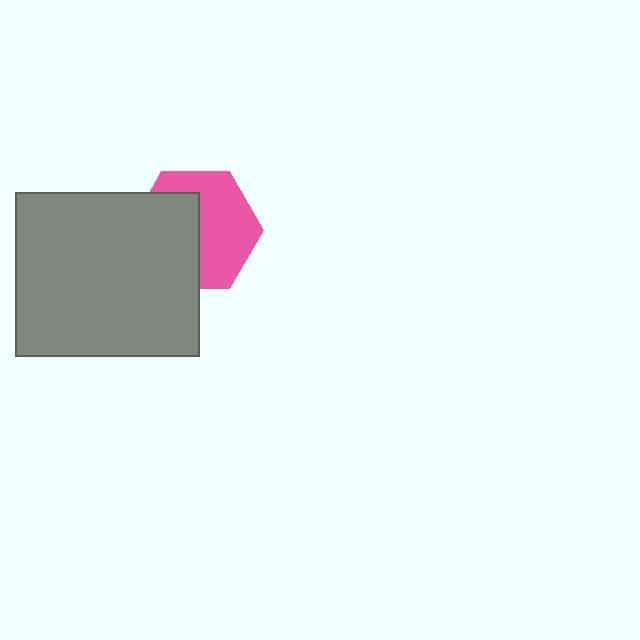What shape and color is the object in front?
The object in front is a gray rectangle.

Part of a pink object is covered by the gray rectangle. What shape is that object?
It is a hexagon.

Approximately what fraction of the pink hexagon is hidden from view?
Roughly 46% of the pink hexagon is hidden behind the gray rectangle.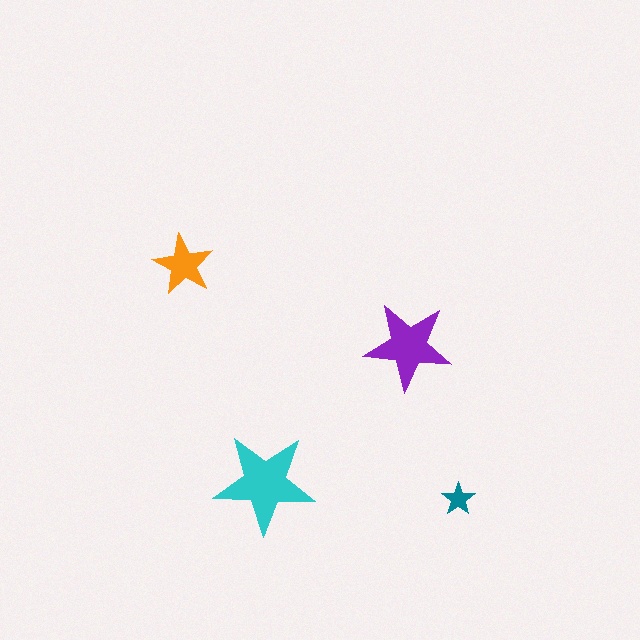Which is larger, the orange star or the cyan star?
The cyan one.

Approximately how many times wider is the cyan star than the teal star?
About 3 times wider.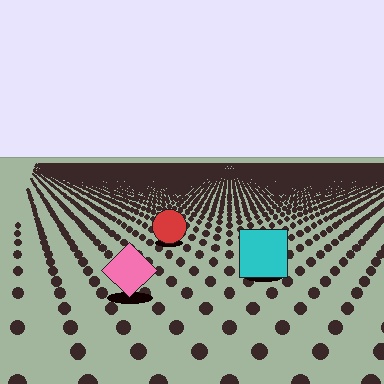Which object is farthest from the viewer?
The red circle is farthest from the viewer. It appears smaller and the ground texture around it is denser.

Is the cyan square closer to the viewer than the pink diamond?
No. The pink diamond is closer — you can tell from the texture gradient: the ground texture is coarser near it.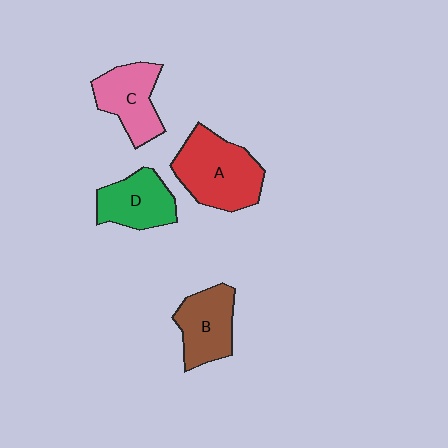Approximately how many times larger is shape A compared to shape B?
Approximately 1.4 times.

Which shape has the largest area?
Shape A (red).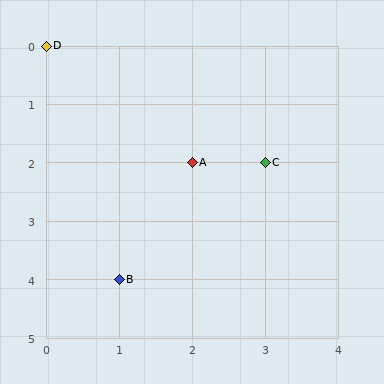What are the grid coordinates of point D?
Point D is at grid coordinates (0, 0).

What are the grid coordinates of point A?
Point A is at grid coordinates (2, 2).